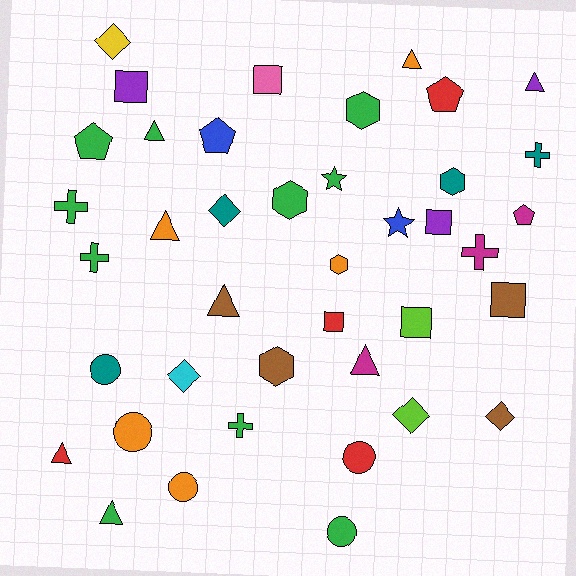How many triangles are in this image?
There are 8 triangles.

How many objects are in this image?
There are 40 objects.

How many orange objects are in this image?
There are 5 orange objects.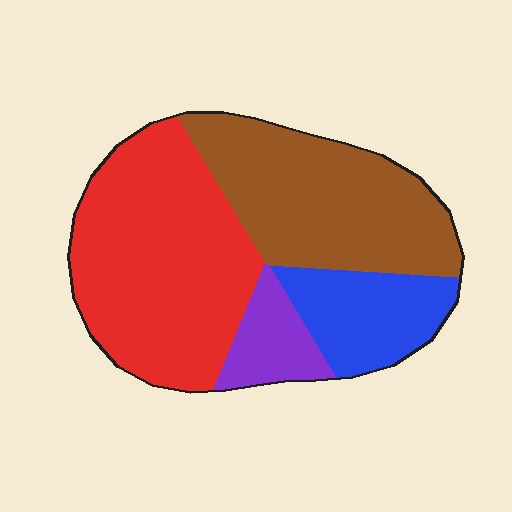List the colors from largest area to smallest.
From largest to smallest: red, brown, blue, purple.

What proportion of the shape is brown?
Brown covers 33% of the shape.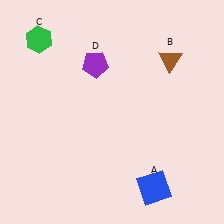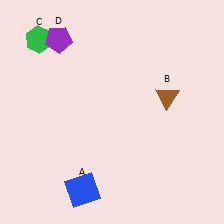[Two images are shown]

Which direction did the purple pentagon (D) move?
The purple pentagon (D) moved left.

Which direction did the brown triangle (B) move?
The brown triangle (B) moved down.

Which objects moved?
The objects that moved are: the blue square (A), the brown triangle (B), the purple pentagon (D).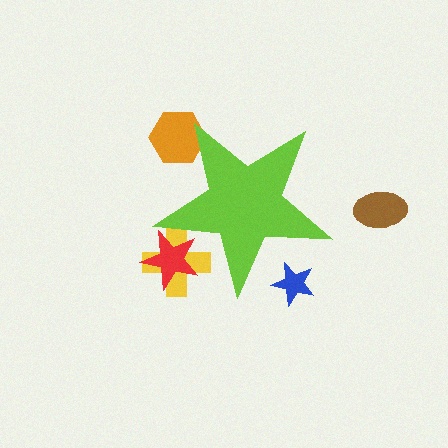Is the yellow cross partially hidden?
Yes, the yellow cross is partially hidden behind the lime star.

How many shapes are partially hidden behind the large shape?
4 shapes are partially hidden.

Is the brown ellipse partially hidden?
No, the brown ellipse is fully visible.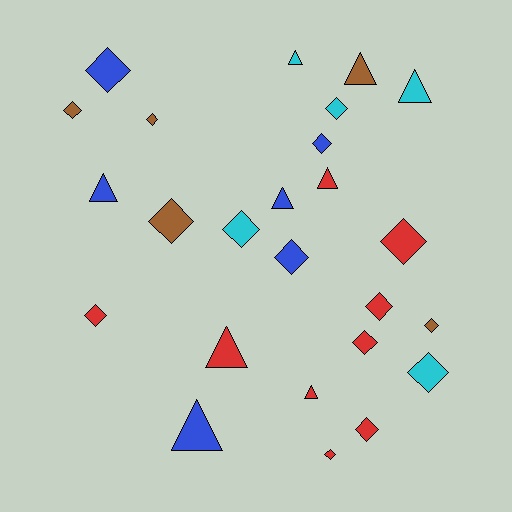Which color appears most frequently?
Red, with 9 objects.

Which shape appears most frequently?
Diamond, with 16 objects.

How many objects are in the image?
There are 25 objects.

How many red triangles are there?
There are 3 red triangles.